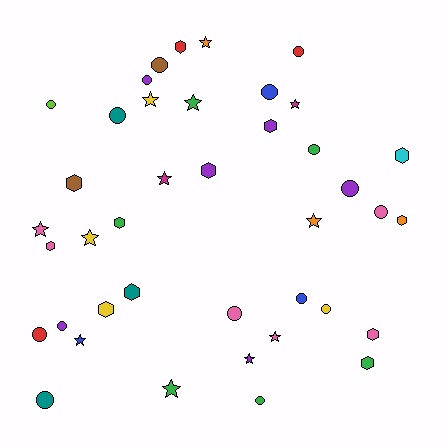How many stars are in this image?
There are 12 stars.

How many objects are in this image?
There are 40 objects.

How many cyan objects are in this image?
There is 1 cyan object.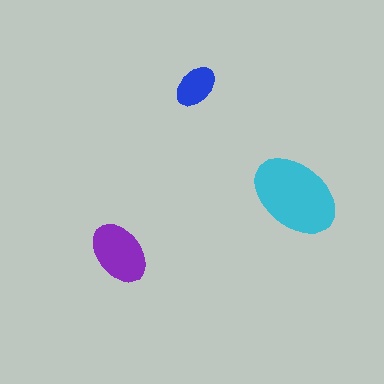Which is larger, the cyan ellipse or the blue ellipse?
The cyan one.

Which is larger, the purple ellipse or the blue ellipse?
The purple one.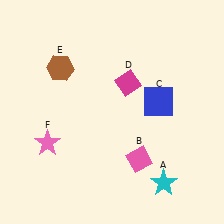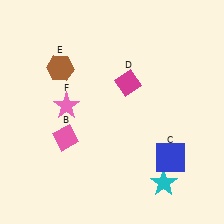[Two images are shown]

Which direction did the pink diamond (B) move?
The pink diamond (B) moved left.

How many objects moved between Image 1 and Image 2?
3 objects moved between the two images.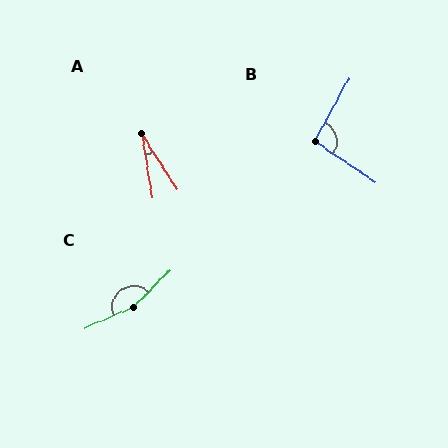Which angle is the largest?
C, at approximately 158 degrees.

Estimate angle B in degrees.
Approximately 95 degrees.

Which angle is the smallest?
A, at approximately 23 degrees.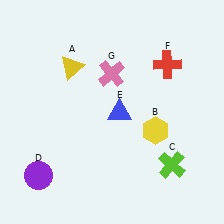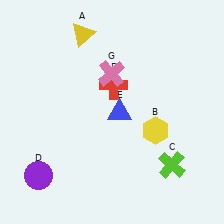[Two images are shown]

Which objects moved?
The objects that moved are: the yellow triangle (A), the red cross (F).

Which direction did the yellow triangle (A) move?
The yellow triangle (A) moved up.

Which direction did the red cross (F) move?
The red cross (F) moved left.